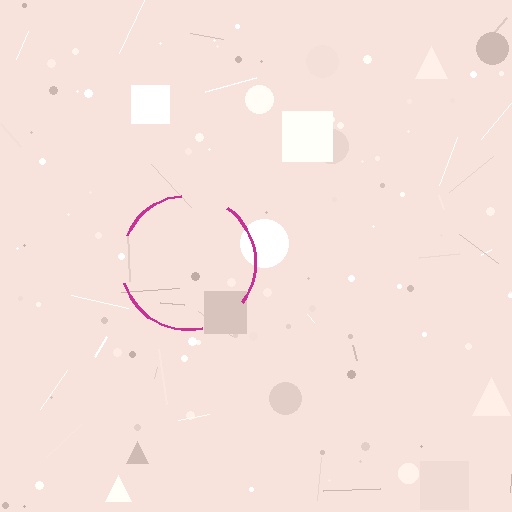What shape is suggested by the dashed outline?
The dashed outline suggests a circle.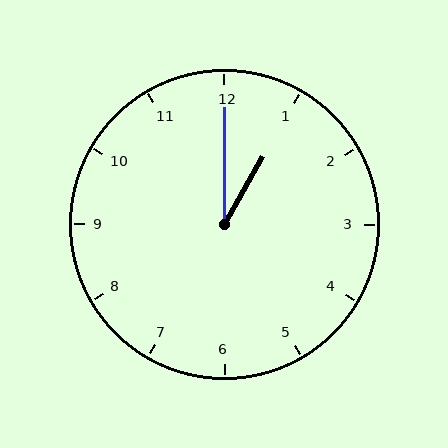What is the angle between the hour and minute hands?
Approximately 30 degrees.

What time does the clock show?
1:00.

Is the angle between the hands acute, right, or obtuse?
It is acute.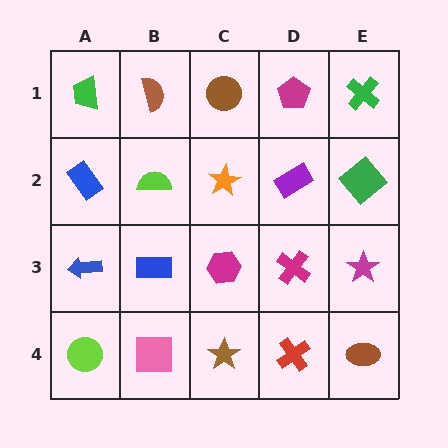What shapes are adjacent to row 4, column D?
A magenta cross (row 3, column D), a brown star (row 4, column C), a brown ellipse (row 4, column E).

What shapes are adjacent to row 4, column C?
A magenta hexagon (row 3, column C), a pink square (row 4, column B), a red cross (row 4, column D).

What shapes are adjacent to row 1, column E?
A green diamond (row 2, column E), a magenta pentagon (row 1, column D).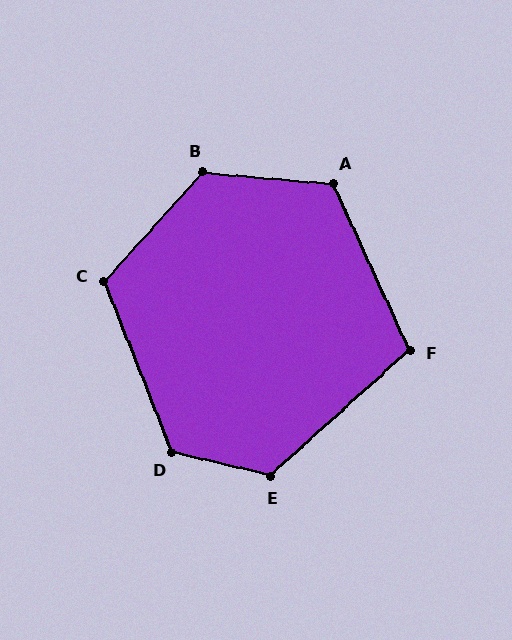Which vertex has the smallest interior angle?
F, at approximately 108 degrees.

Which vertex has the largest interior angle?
B, at approximately 127 degrees.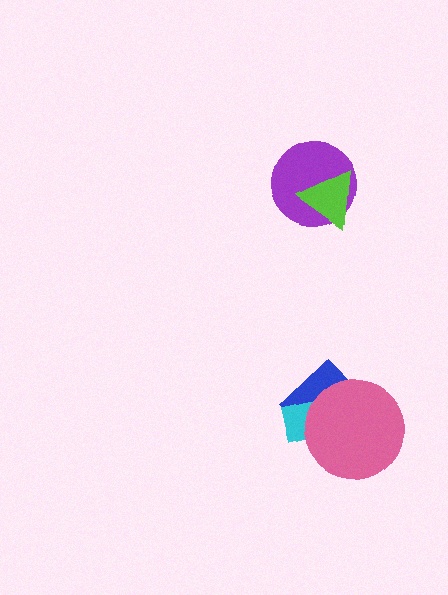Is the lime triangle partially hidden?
No, no other shape covers it.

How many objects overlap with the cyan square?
2 objects overlap with the cyan square.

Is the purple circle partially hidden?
Yes, it is partially covered by another shape.